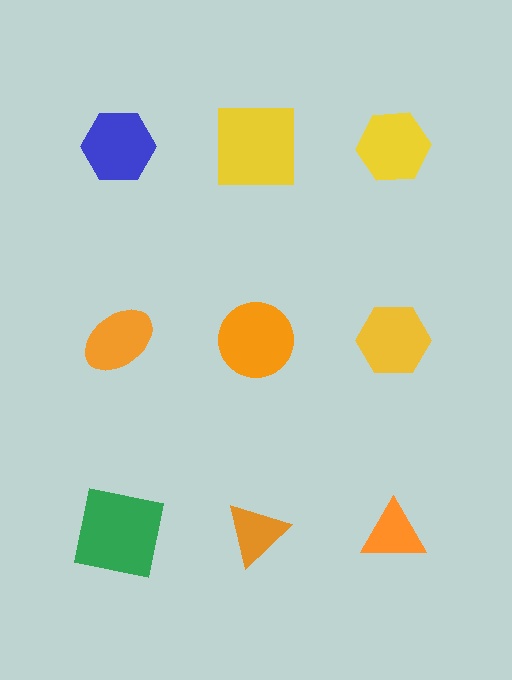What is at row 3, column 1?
A green square.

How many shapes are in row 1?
3 shapes.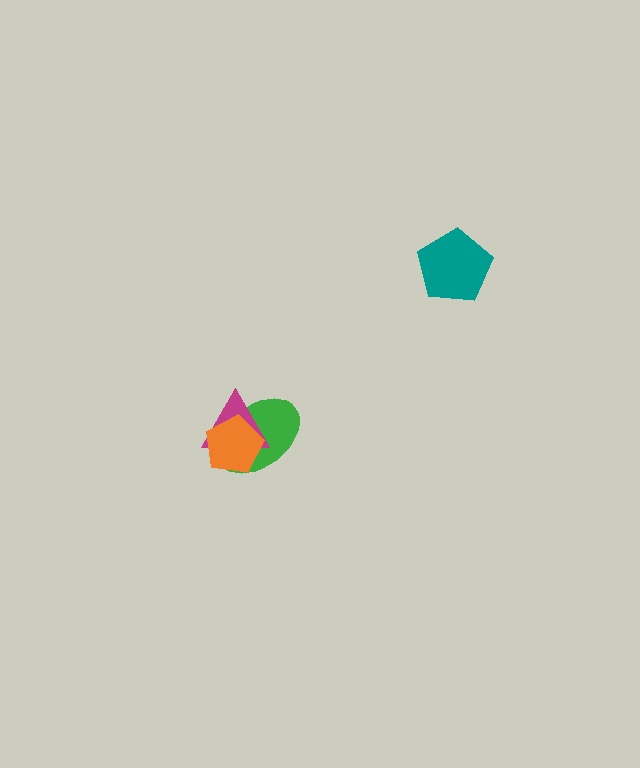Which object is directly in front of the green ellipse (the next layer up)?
The magenta triangle is directly in front of the green ellipse.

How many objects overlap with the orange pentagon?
2 objects overlap with the orange pentagon.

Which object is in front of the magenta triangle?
The orange pentagon is in front of the magenta triangle.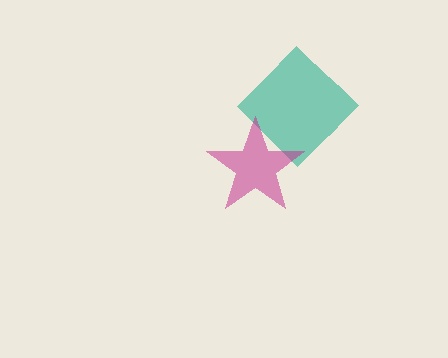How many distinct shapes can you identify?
There are 2 distinct shapes: a teal diamond, a magenta star.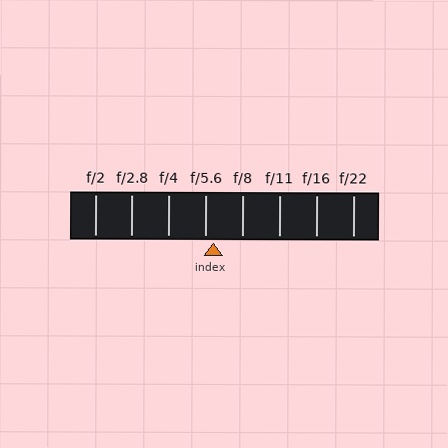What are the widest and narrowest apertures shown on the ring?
The widest aperture shown is f/2 and the narrowest is f/22.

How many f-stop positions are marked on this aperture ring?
There are 8 f-stop positions marked.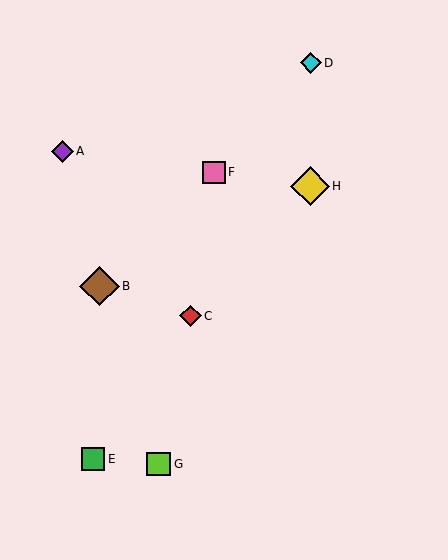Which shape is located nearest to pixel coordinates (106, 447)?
The green square (labeled E) at (93, 459) is nearest to that location.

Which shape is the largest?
The brown diamond (labeled B) is the largest.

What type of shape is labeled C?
Shape C is a red diamond.